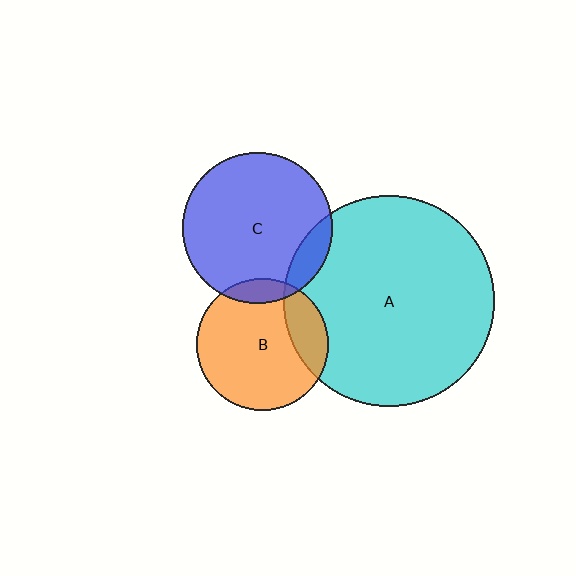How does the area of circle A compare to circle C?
Approximately 2.0 times.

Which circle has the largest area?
Circle A (cyan).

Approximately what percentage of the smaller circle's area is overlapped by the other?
Approximately 10%.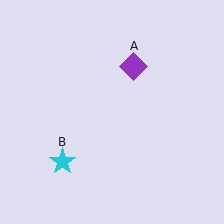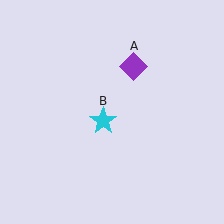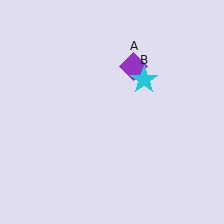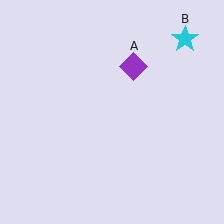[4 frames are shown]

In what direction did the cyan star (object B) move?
The cyan star (object B) moved up and to the right.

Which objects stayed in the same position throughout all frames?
Purple diamond (object A) remained stationary.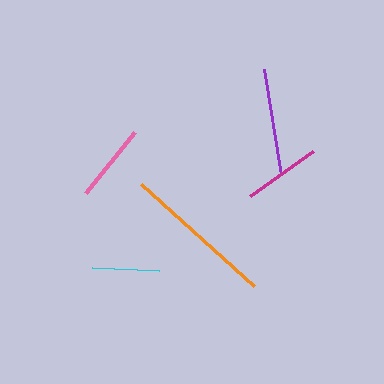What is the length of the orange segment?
The orange segment is approximately 152 pixels long.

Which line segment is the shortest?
The cyan line is the shortest at approximately 67 pixels.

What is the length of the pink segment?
The pink segment is approximately 79 pixels long.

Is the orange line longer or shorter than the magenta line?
The orange line is longer than the magenta line.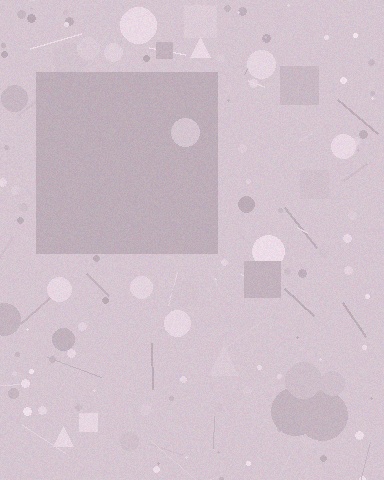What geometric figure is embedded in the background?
A square is embedded in the background.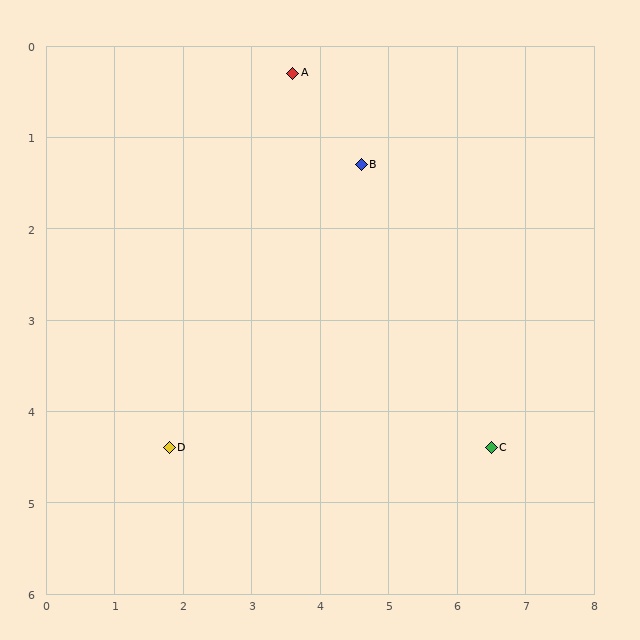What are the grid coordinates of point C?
Point C is at approximately (6.5, 4.4).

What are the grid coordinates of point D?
Point D is at approximately (1.8, 4.4).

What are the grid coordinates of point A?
Point A is at approximately (3.6, 0.3).